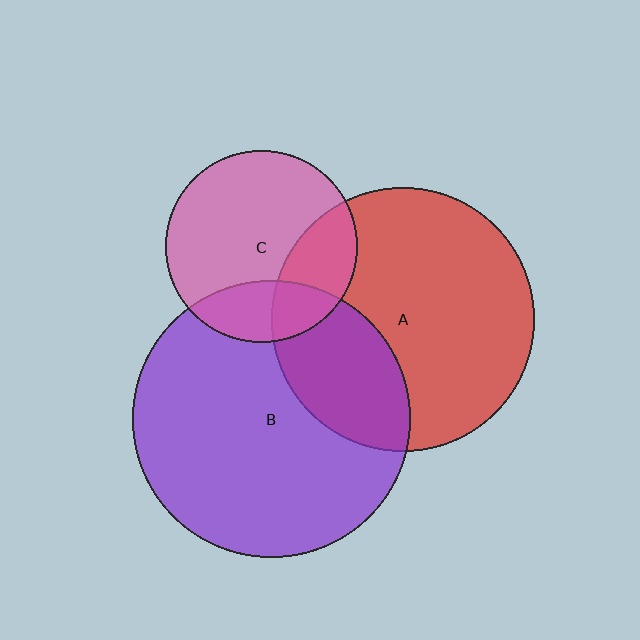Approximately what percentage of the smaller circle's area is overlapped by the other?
Approximately 25%.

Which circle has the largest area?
Circle B (purple).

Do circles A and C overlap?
Yes.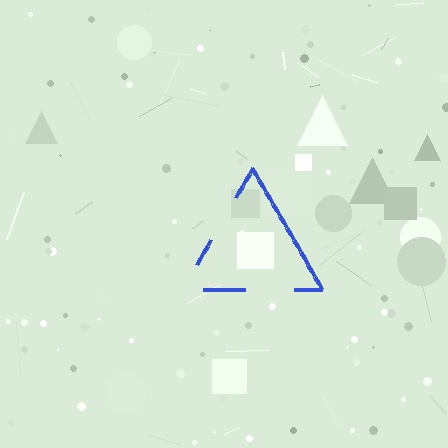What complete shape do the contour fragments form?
The contour fragments form a triangle.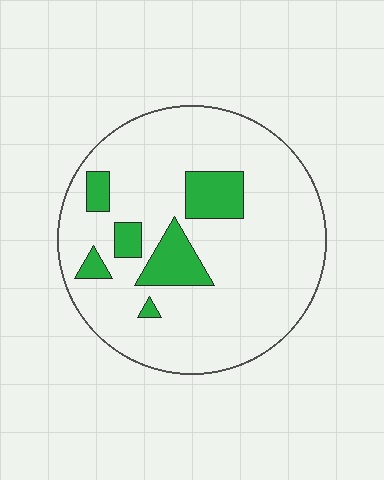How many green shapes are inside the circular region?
6.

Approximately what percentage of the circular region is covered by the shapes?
Approximately 15%.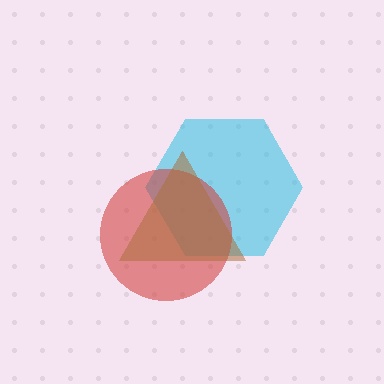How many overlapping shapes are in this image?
There are 3 overlapping shapes in the image.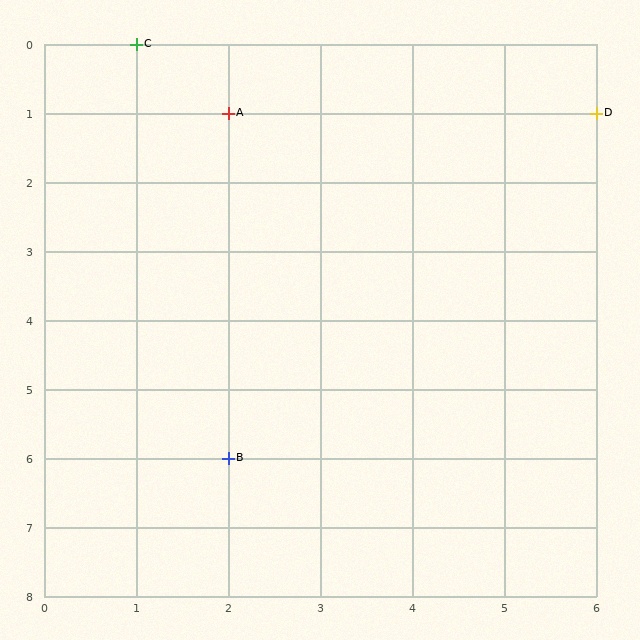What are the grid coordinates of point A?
Point A is at grid coordinates (2, 1).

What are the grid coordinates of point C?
Point C is at grid coordinates (1, 0).